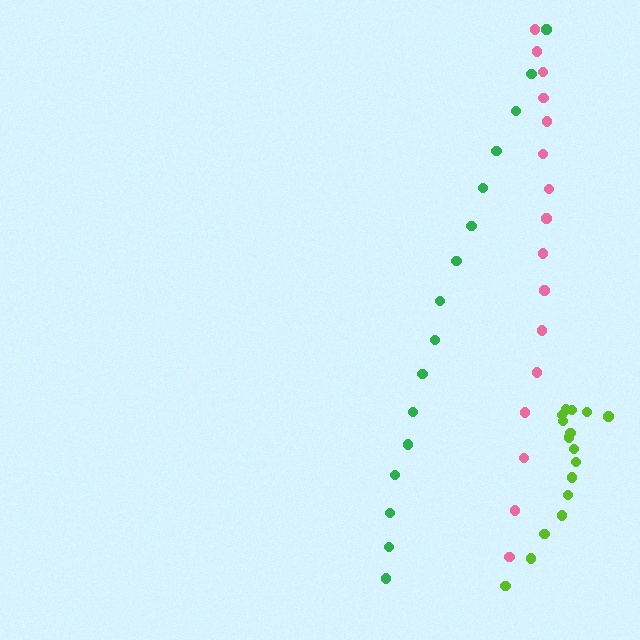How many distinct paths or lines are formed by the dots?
There are 3 distinct paths.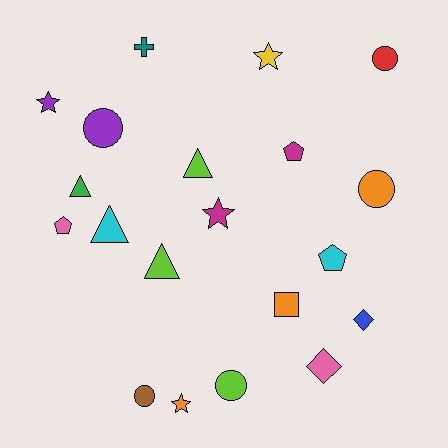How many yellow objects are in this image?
There is 1 yellow object.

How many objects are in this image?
There are 20 objects.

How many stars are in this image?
There are 4 stars.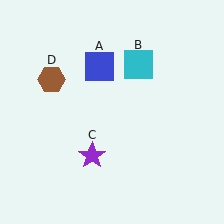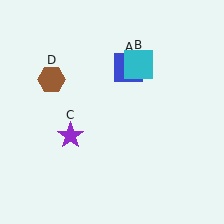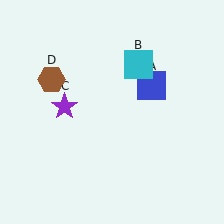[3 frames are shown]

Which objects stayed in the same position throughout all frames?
Cyan square (object B) and brown hexagon (object D) remained stationary.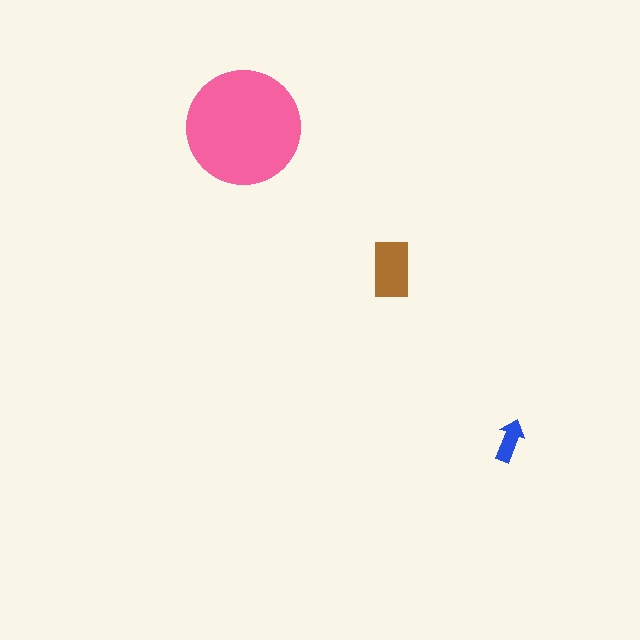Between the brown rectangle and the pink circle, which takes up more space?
The pink circle.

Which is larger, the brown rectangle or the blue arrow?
The brown rectangle.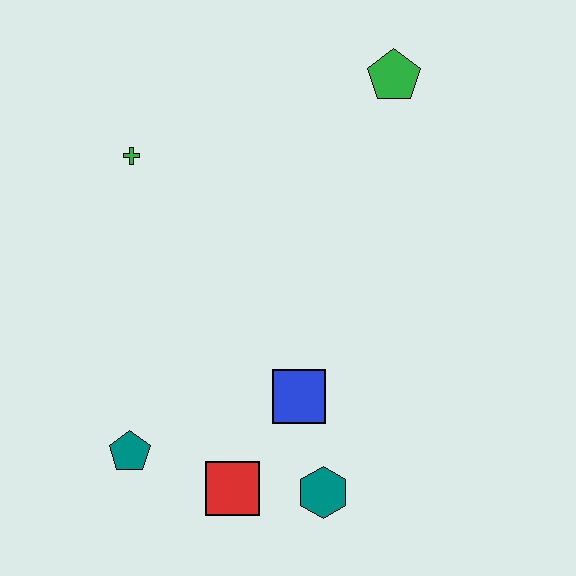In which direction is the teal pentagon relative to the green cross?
The teal pentagon is below the green cross.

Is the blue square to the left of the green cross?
No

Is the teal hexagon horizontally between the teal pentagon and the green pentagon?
Yes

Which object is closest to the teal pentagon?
The red square is closest to the teal pentagon.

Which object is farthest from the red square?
The green pentagon is farthest from the red square.